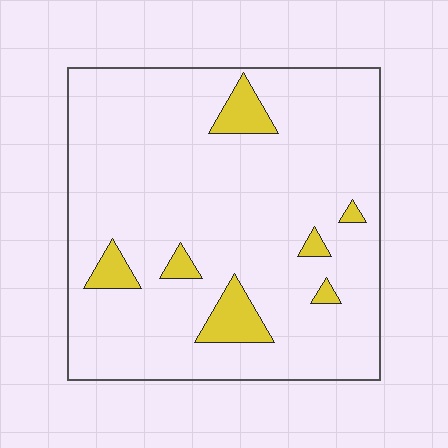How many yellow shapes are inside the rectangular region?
7.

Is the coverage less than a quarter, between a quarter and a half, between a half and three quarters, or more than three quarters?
Less than a quarter.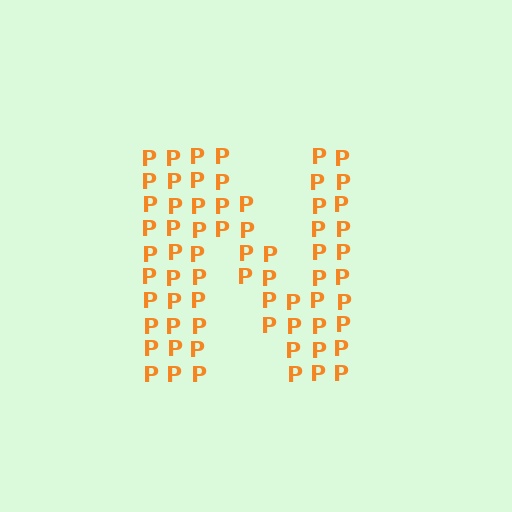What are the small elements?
The small elements are letter P's.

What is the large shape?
The large shape is the letter N.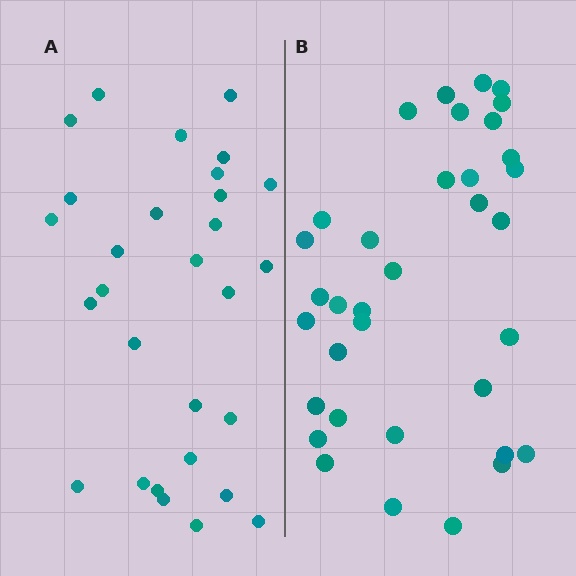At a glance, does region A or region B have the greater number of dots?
Region B (the right region) has more dots.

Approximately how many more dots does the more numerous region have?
Region B has about 6 more dots than region A.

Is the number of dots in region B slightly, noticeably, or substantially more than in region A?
Region B has only slightly more — the two regions are fairly close. The ratio is roughly 1.2 to 1.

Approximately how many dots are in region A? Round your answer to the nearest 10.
About 30 dots. (The exact count is 29, which rounds to 30.)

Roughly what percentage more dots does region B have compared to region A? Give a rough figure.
About 20% more.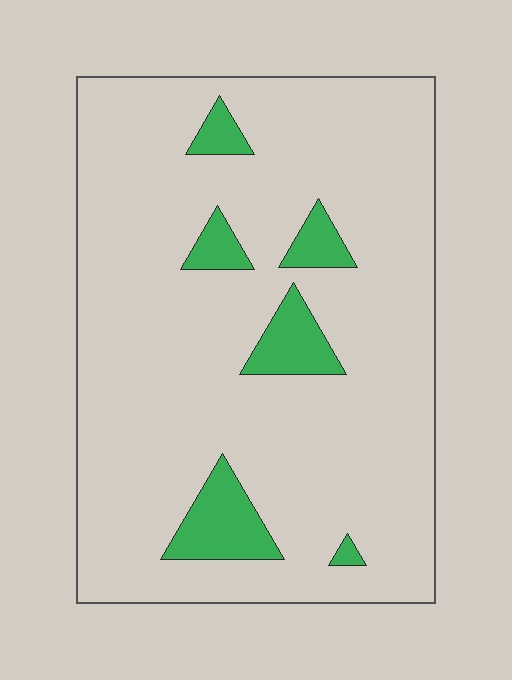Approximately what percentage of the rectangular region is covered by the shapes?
Approximately 10%.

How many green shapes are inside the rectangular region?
6.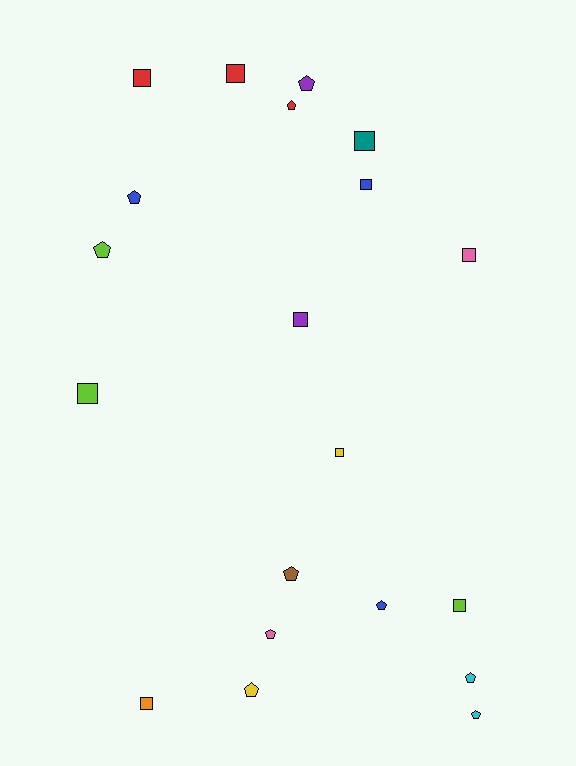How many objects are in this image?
There are 20 objects.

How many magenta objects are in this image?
There are no magenta objects.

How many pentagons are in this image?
There are 10 pentagons.